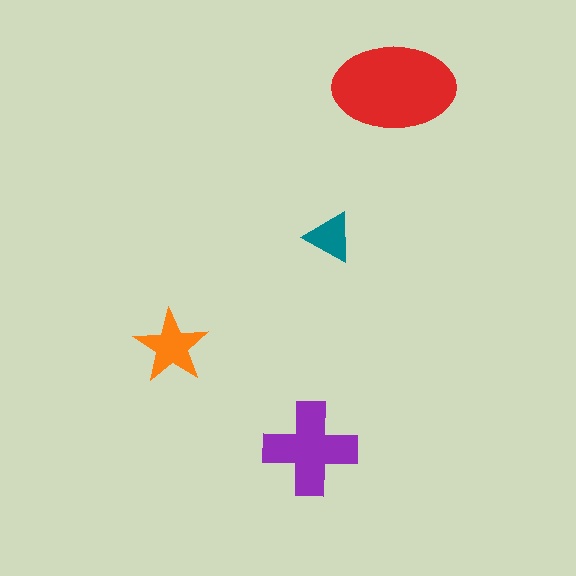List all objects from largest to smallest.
The red ellipse, the purple cross, the orange star, the teal triangle.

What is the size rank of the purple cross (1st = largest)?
2nd.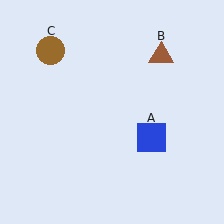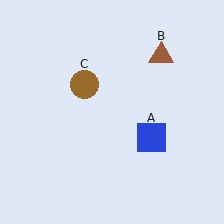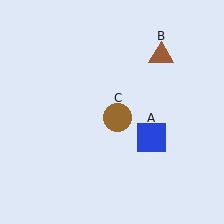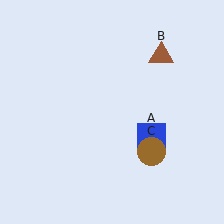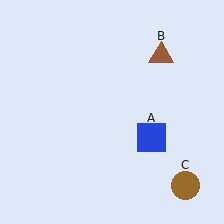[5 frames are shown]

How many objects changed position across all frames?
1 object changed position: brown circle (object C).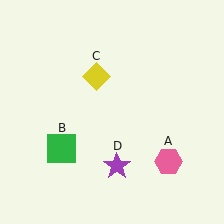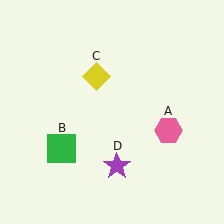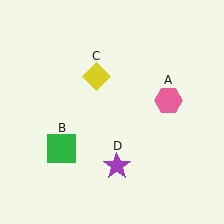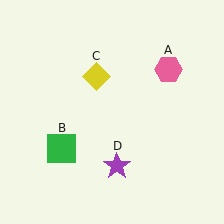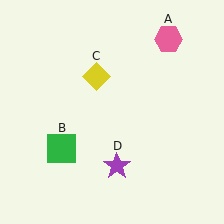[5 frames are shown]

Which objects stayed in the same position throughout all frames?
Green square (object B) and yellow diamond (object C) and purple star (object D) remained stationary.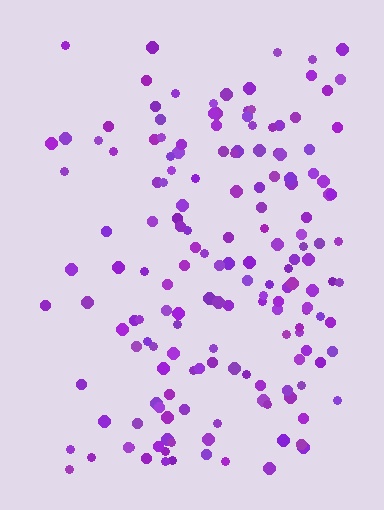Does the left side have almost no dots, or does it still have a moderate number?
Still a moderate number, just noticeably fewer than the right.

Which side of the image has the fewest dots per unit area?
The left.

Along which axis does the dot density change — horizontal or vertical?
Horizontal.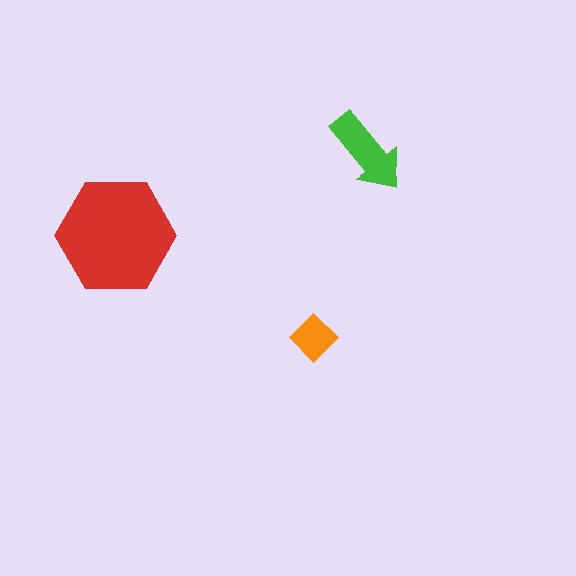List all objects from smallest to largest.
The orange diamond, the green arrow, the red hexagon.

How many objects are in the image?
There are 3 objects in the image.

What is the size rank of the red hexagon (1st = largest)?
1st.